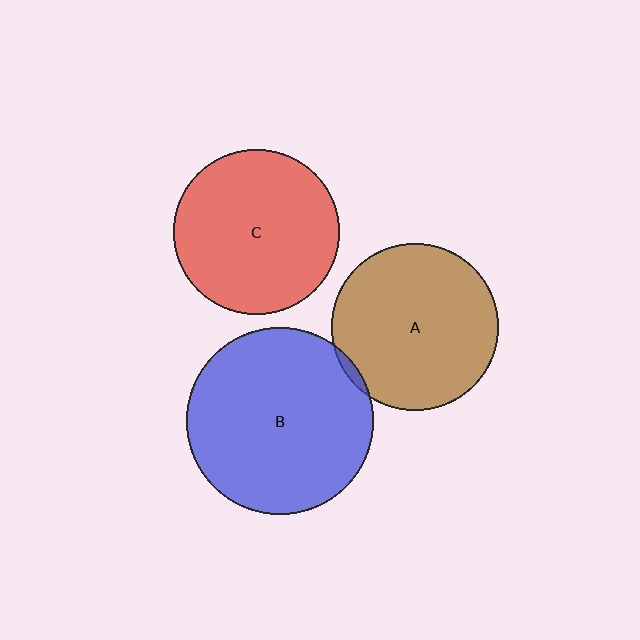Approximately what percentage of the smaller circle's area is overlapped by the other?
Approximately 5%.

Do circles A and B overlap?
Yes.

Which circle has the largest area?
Circle B (blue).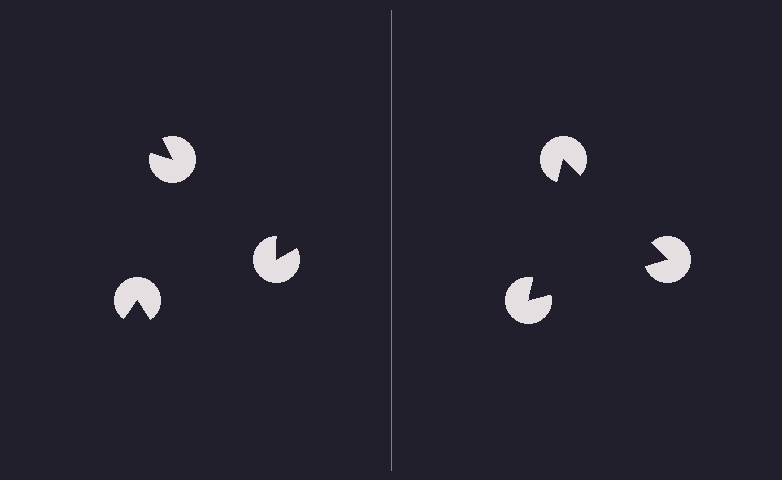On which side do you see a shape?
An illusory triangle appears on the right side. On the left side the wedge cuts are rotated, so no coherent shape forms.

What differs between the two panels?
The pac-man discs are positioned identically on both sides; only the wedge orientations differ. On the right they align to a triangle; on the left they are misaligned.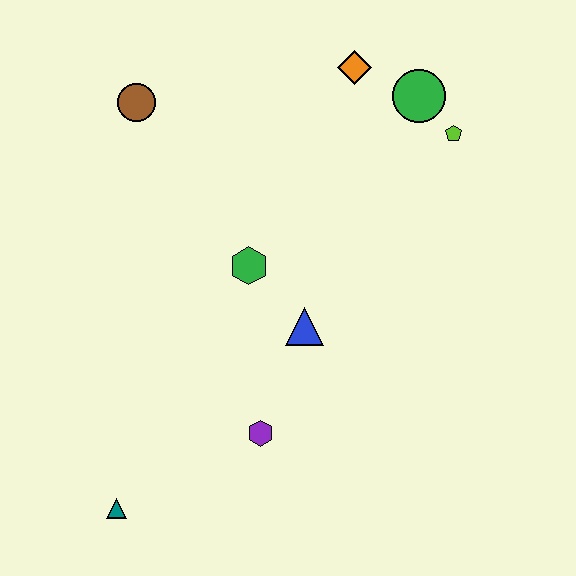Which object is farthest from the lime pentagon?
The teal triangle is farthest from the lime pentagon.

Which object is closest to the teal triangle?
The purple hexagon is closest to the teal triangle.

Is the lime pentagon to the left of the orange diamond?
No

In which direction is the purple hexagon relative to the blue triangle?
The purple hexagon is below the blue triangle.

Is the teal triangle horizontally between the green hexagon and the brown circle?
No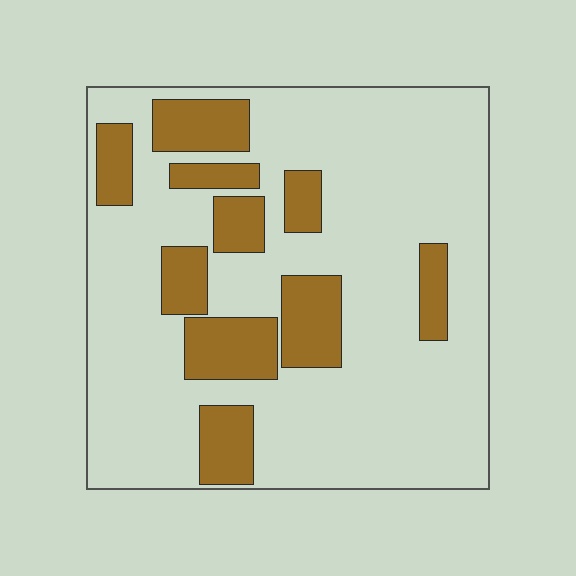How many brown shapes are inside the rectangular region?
10.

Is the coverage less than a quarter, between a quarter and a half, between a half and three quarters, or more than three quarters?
Less than a quarter.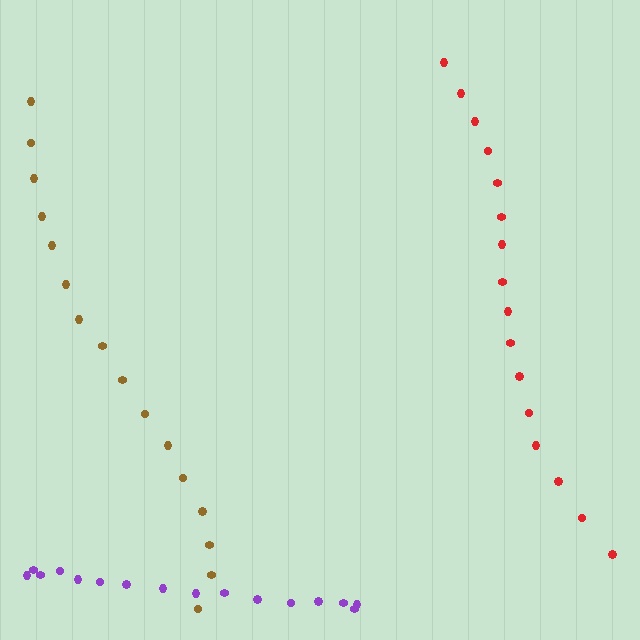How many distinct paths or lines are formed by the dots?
There are 3 distinct paths.